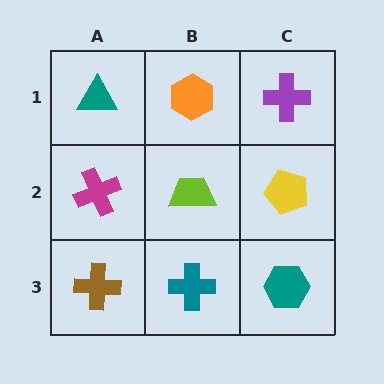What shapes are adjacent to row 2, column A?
A teal triangle (row 1, column A), a brown cross (row 3, column A), a lime trapezoid (row 2, column B).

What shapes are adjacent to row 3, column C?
A yellow pentagon (row 2, column C), a teal cross (row 3, column B).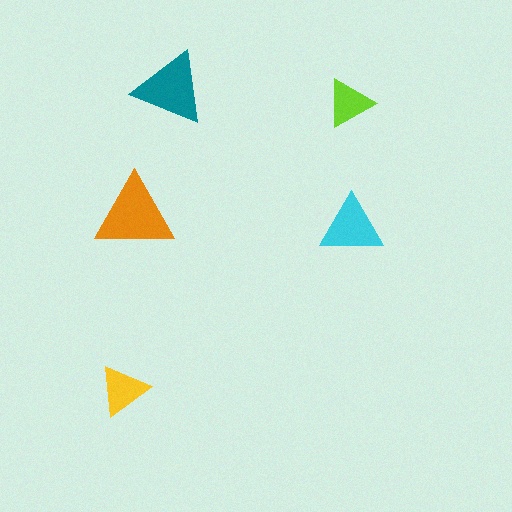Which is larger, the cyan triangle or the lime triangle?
The cyan one.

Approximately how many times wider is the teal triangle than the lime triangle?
About 1.5 times wider.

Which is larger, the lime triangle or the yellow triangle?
The yellow one.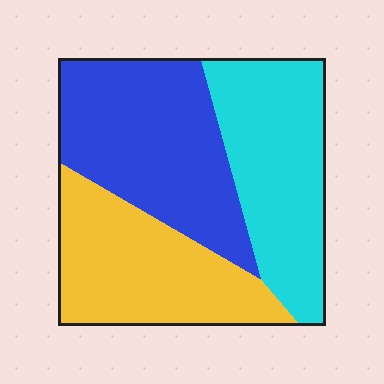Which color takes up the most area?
Blue, at roughly 35%.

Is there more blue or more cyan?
Blue.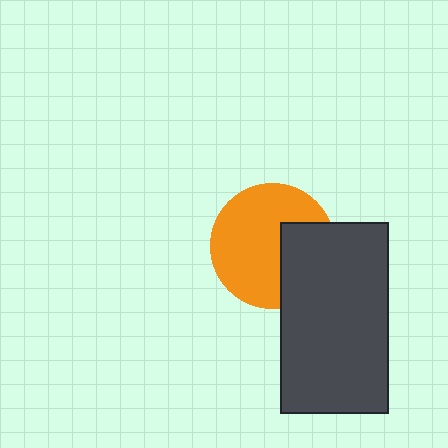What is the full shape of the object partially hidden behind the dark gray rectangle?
The partially hidden object is an orange circle.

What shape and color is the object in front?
The object in front is a dark gray rectangle.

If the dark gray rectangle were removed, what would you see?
You would see the complete orange circle.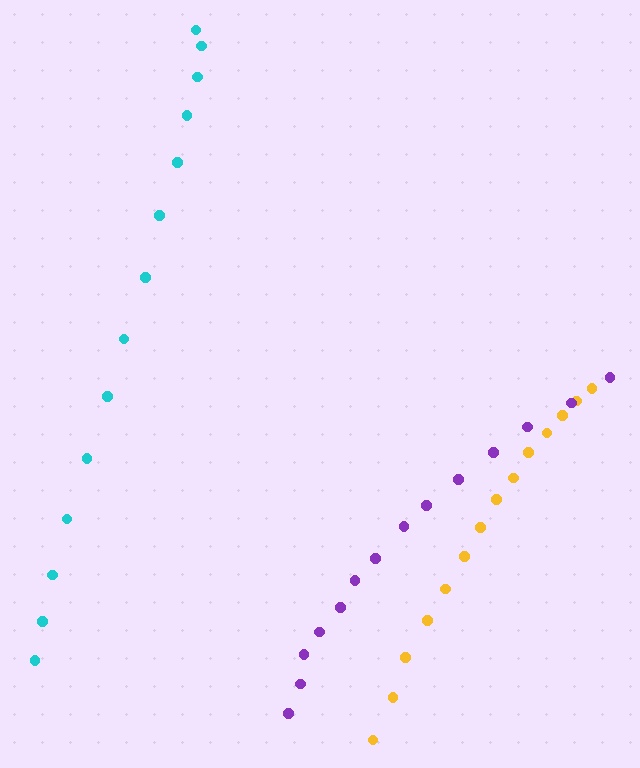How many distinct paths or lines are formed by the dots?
There are 3 distinct paths.